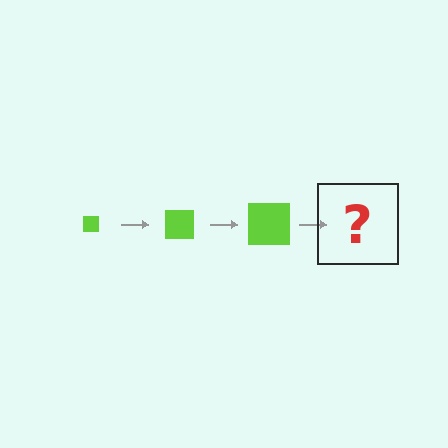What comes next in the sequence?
The next element should be a lime square, larger than the previous one.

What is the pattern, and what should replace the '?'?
The pattern is that the square gets progressively larger each step. The '?' should be a lime square, larger than the previous one.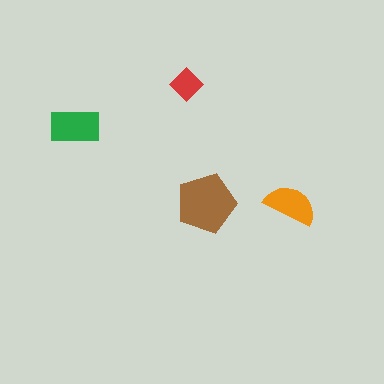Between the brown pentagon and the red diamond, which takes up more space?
The brown pentagon.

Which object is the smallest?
The red diamond.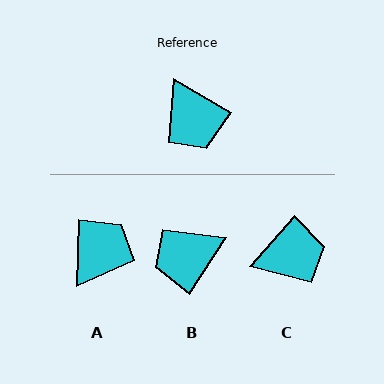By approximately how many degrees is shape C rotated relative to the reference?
Approximately 79 degrees counter-clockwise.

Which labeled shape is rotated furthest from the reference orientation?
A, about 118 degrees away.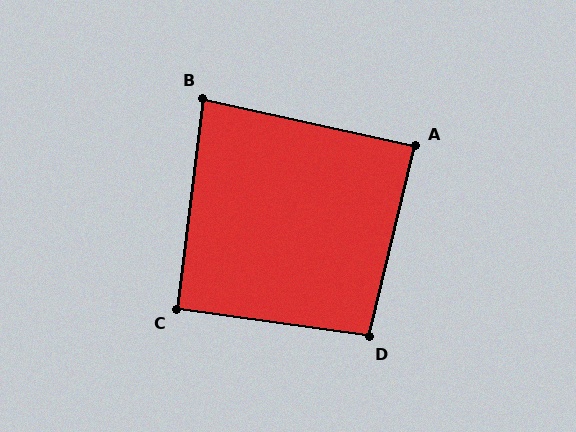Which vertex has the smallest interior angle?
B, at approximately 84 degrees.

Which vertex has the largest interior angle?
D, at approximately 96 degrees.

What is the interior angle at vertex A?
Approximately 89 degrees (approximately right).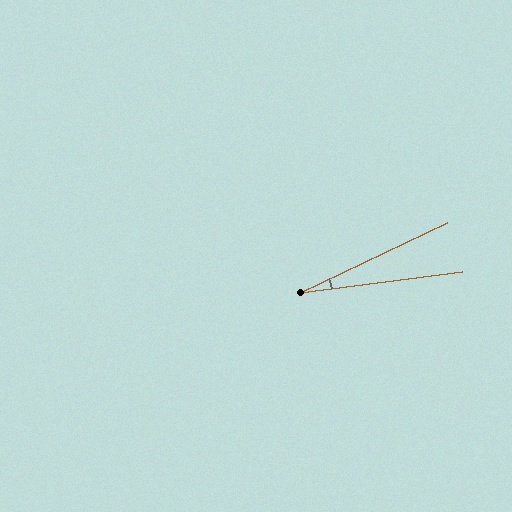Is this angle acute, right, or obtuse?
It is acute.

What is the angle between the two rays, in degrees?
Approximately 18 degrees.